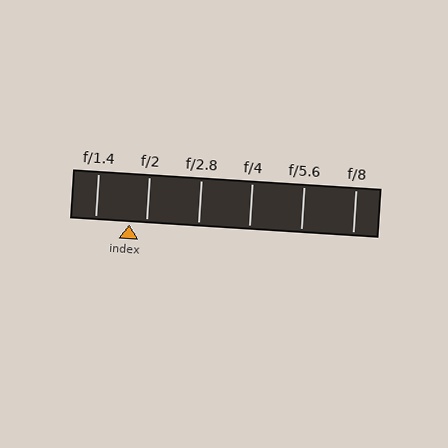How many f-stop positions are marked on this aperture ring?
There are 6 f-stop positions marked.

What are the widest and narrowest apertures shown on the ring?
The widest aperture shown is f/1.4 and the narrowest is f/8.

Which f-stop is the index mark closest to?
The index mark is closest to f/2.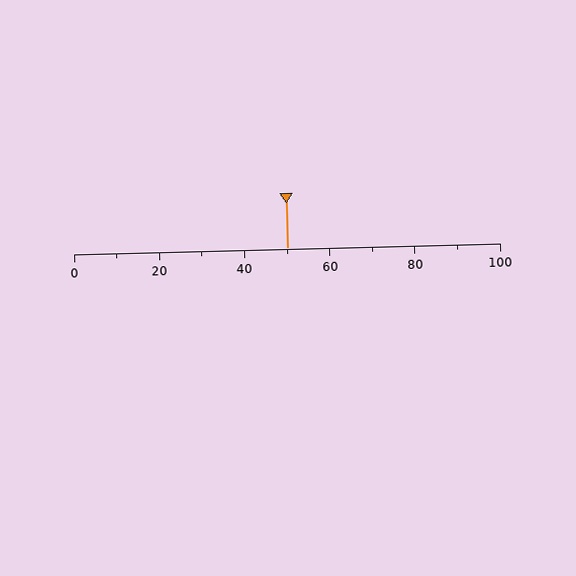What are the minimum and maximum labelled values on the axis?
The axis runs from 0 to 100.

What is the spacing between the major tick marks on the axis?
The major ticks are spaced 20 apart.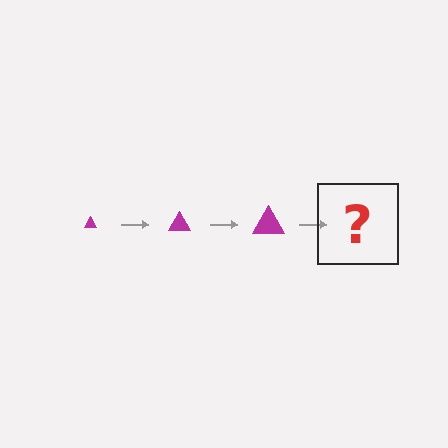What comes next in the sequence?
The next element should be a magenta triangle, larger than the previous one.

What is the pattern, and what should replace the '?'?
The pattern is that the triangle gets progressively larger each step. The '?' should be a magenta triangle, larger than the previous one.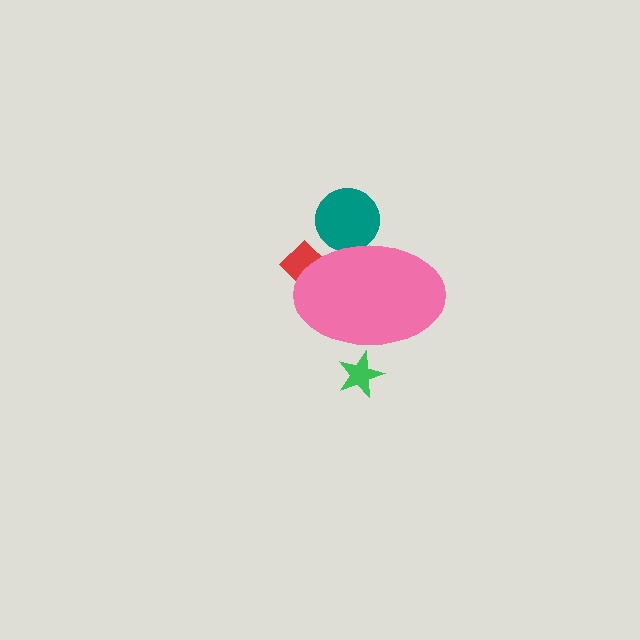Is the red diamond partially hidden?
Yes, the red diamond is partially hidden behind the pink ellipse.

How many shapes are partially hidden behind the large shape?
3 shapes are partially hidden.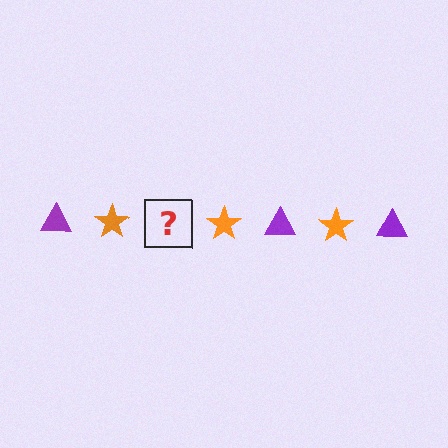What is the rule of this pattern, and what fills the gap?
The rule is that the pattern alternates between purple triangle and orange star. The gap should be filled with a purple triangle.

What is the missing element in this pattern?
The missing element is a purple triangle.